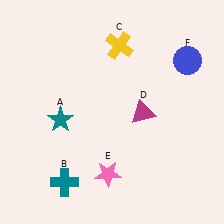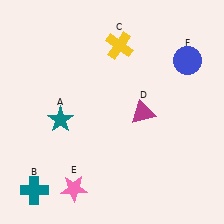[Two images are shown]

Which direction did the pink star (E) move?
The pink star (E) moved left.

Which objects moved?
The objects that moved are: the teal cross (B), the pink star (E).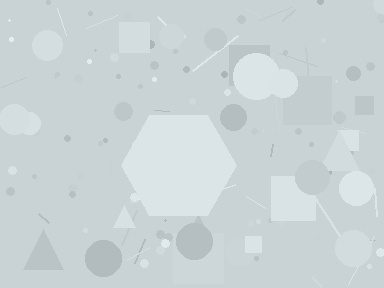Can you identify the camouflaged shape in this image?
The camouflaged shape is a hexagon.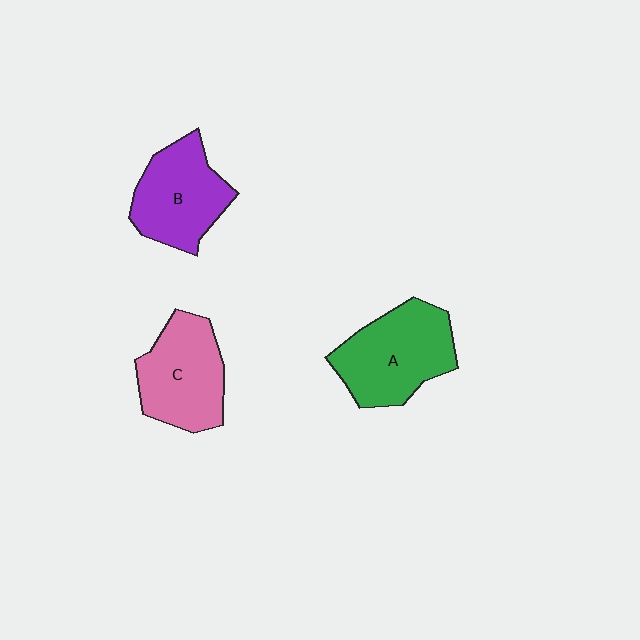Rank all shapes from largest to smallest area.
From largest to smallest: A (green), C (pink), B (purple).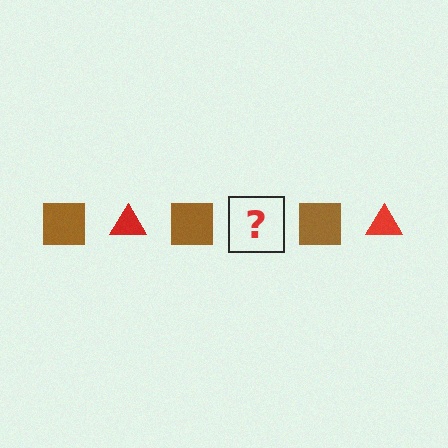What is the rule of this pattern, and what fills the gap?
The rule is that the pattern alternates between brown square and red triangle. The gap should be filled with a red triangle.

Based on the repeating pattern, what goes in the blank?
The blank should be a red triangle.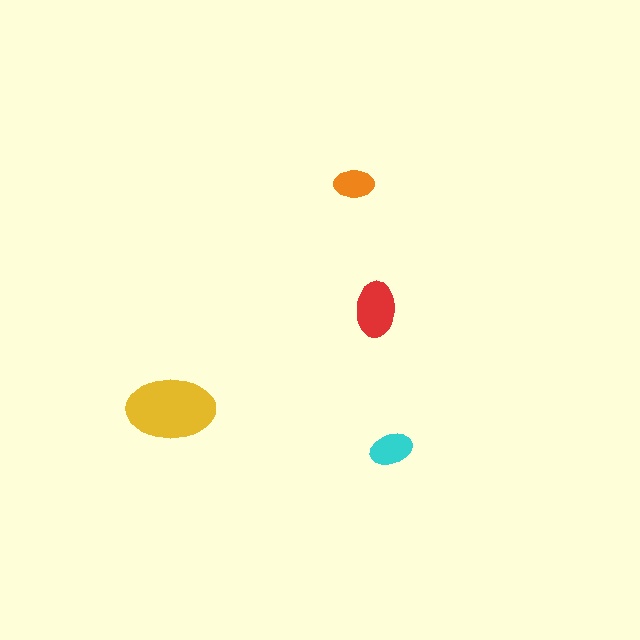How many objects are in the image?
There are 4 objects in the image.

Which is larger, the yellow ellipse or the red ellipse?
The yellow one.